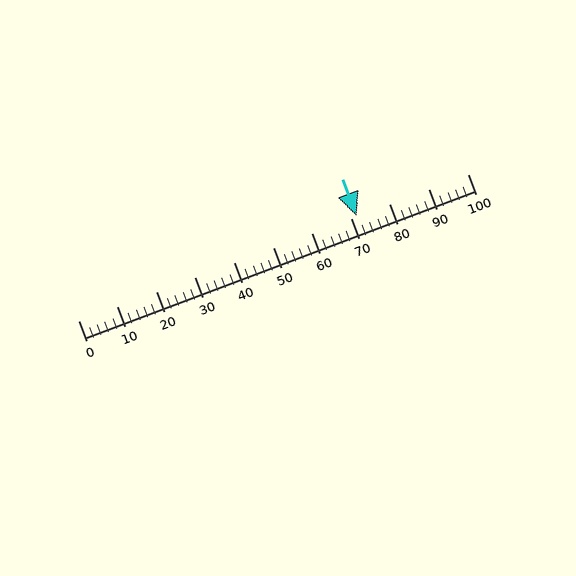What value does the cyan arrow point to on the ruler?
The cyan arrow points to approximately 72.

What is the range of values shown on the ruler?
The ruler shows values from 0 to 100.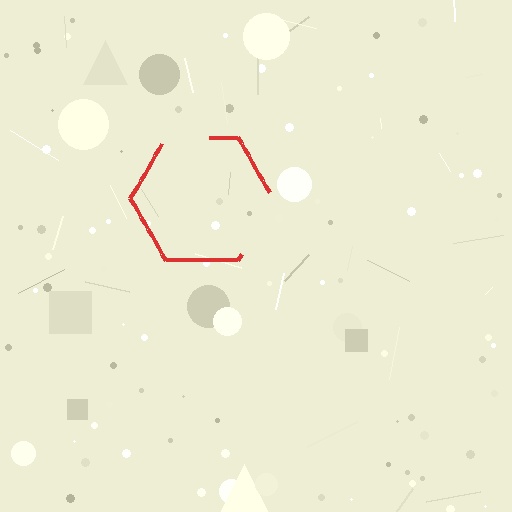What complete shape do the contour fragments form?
The contour fragments form a hexagon.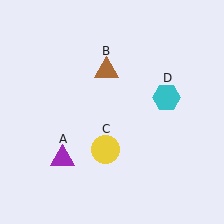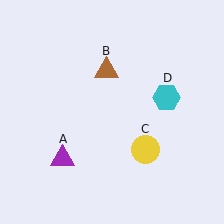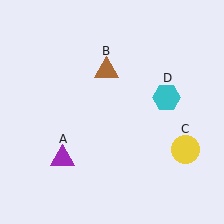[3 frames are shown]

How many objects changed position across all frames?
1 object changed position: yellow circle (object C).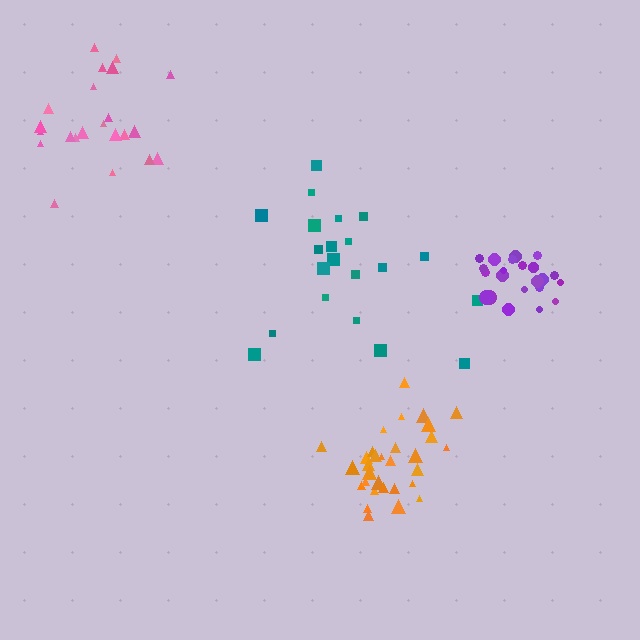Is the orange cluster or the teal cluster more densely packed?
Orange.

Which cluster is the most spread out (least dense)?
Teal.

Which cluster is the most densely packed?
Purple.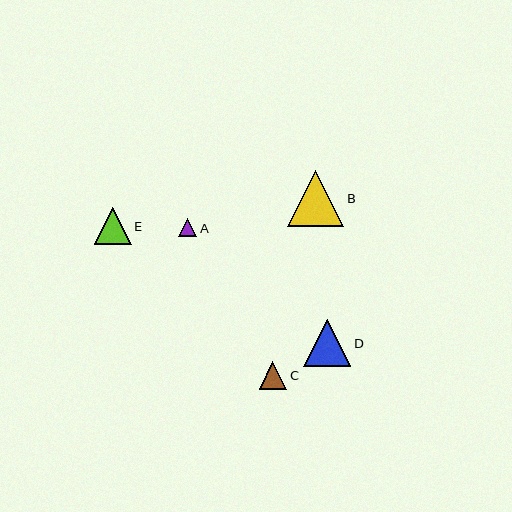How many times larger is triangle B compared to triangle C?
Triangle B is approximately 2.0 times the size of triangle C.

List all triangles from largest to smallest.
From largest to smallest: B, D, E, C, A.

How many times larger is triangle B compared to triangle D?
Triangle B is approximately 1.2 times the size of triangle D.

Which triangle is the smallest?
Triangle A is the smallest with a size of approximately 18 pixels.